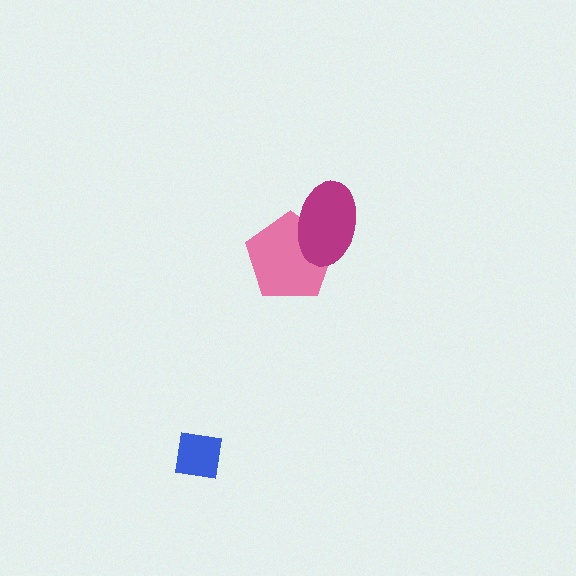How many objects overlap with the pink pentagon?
1 object overlaps with the pink pentagon.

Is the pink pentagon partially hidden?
Yes, it is partially covered by another shape.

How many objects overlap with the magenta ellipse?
1 object overlaps with the magenta ellipse.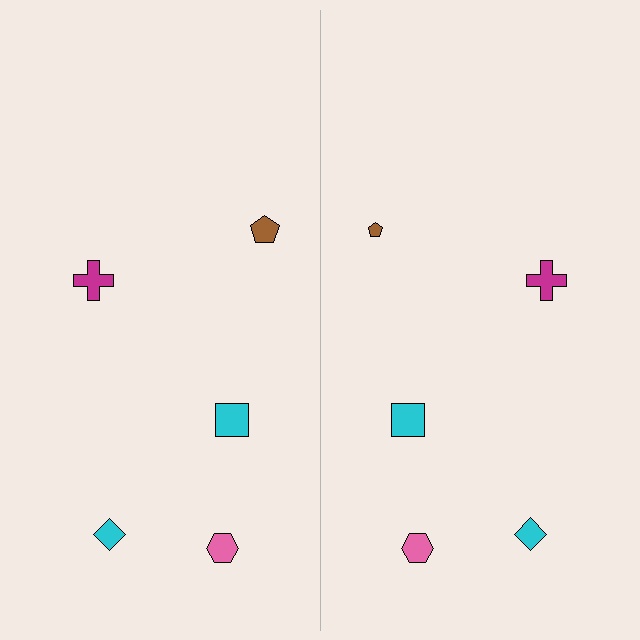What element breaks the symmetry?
The brown pentagon on the right side has a different size than its mirror counterpart.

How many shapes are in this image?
There are 10 shapes in this image.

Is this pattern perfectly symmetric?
No, the pattern is not perfectly symmetric. The brown pentagon on the right side has a different size than its mirror counterpart.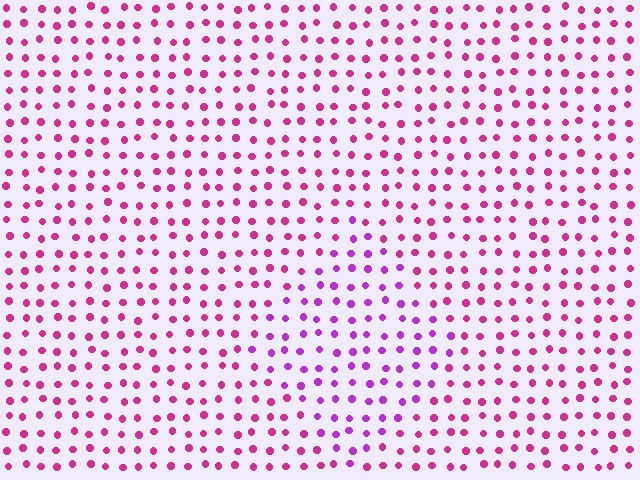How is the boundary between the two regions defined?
The boundary is defined purely by a slight shift in hue (about 32 degrees). Spacing, size, and orientation are identical on both sides.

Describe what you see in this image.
The image is filled with small magenta elements in a uniform arrangement. A diamond-shaped region is visible where the elements are tinted to a slightly different hue, forming a subtle color boundary.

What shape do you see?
I see a diamond.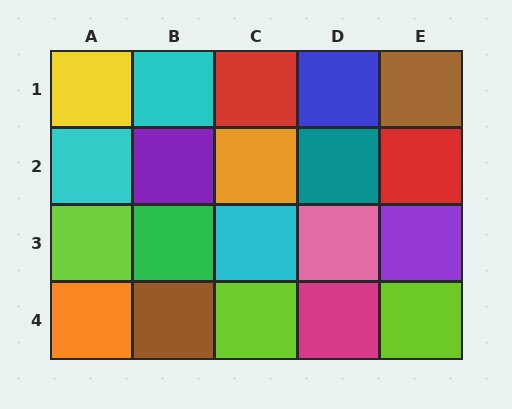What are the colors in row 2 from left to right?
Cyan, purple, orange, teal, red.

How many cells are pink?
1 cell is pink.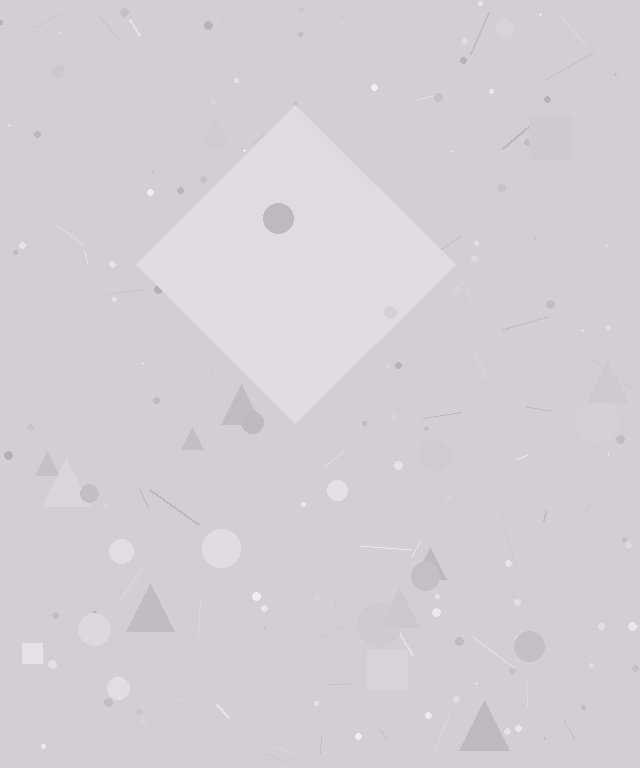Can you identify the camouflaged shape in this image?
The camouflaged shape is a diamond.